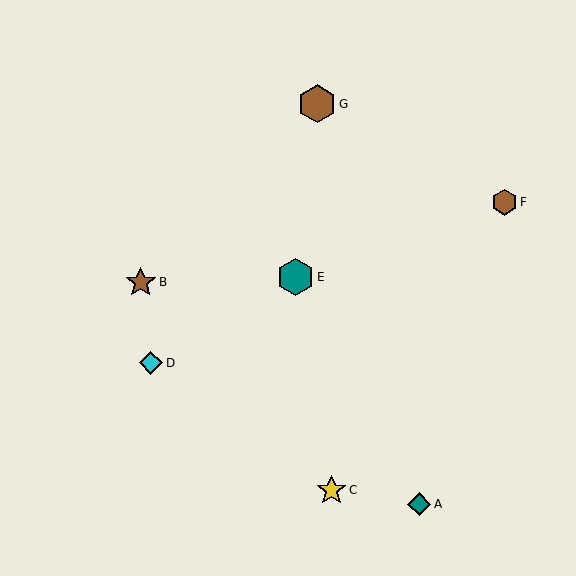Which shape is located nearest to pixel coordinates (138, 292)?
The brown star (labeled B) at (141, 282) is nearest to that location.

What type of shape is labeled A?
Shape A is a teal diamond.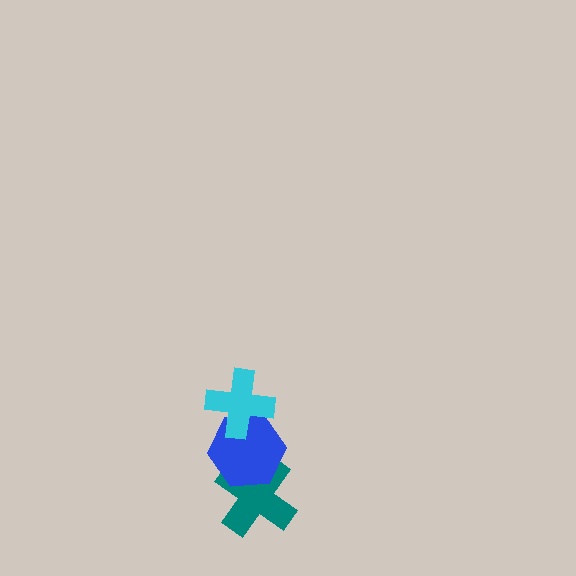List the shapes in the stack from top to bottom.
From top to bottom: the cyan cross, the blue hexagon, the teal cross.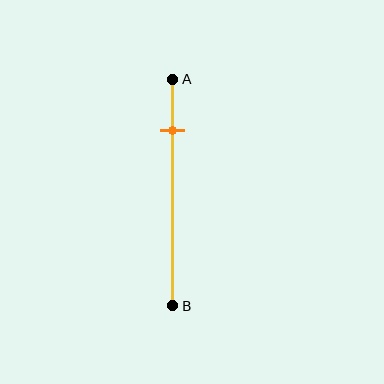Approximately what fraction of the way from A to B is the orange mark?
The orange mark is approximately 20% of the way from A to B.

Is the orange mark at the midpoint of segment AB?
No, the mark is at about 20% from A, not at the 50% midpoint.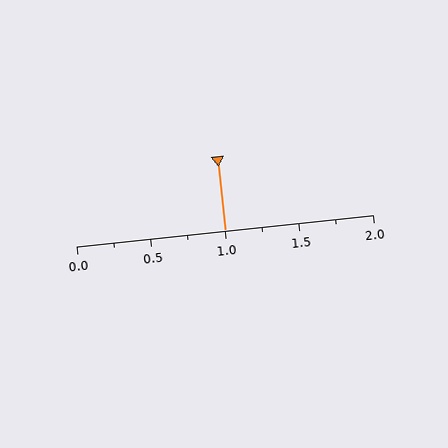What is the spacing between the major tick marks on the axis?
The major ticks are spaced 0.5 apart.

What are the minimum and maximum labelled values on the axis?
The axis runs from 0.0 to 2.0.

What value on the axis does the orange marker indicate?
The marker indicates approximately 1.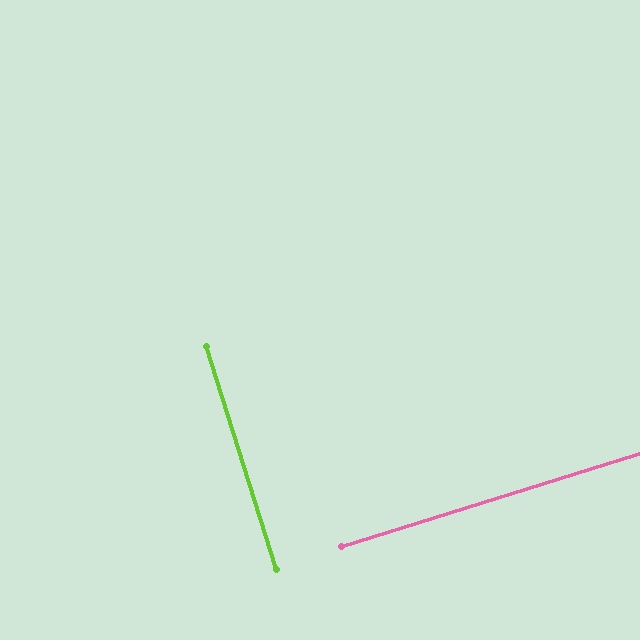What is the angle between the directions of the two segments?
Approximately 90 degrees.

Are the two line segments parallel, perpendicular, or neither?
Perpendicular — they meet at approximately 90°.